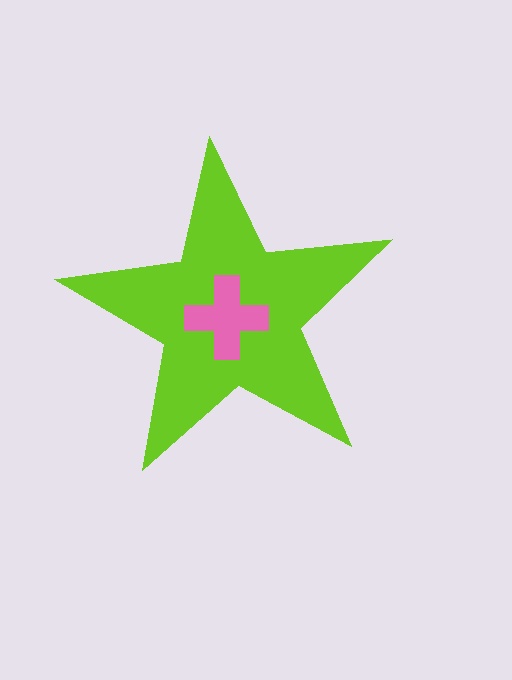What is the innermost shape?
The pink cross.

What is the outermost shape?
The lime star.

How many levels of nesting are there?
2.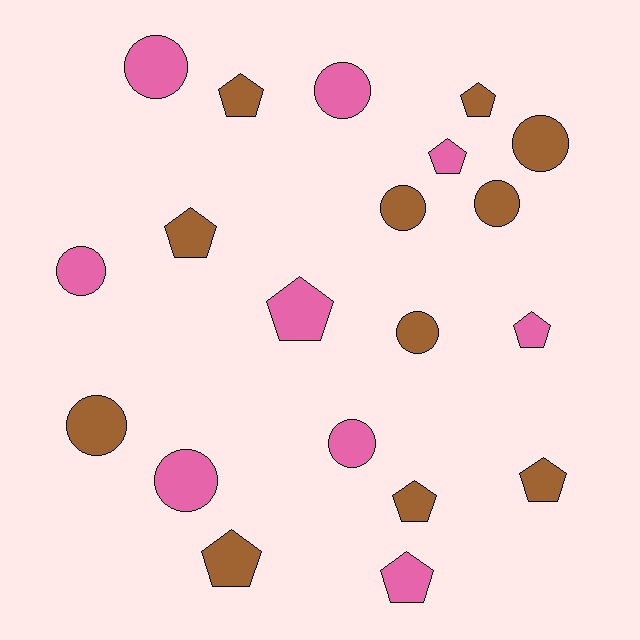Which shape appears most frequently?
Circle, with 10 objects.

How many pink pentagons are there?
There are 4 pink pentagons.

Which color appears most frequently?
Brown, with 11 objects.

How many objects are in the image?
There are 20 objects.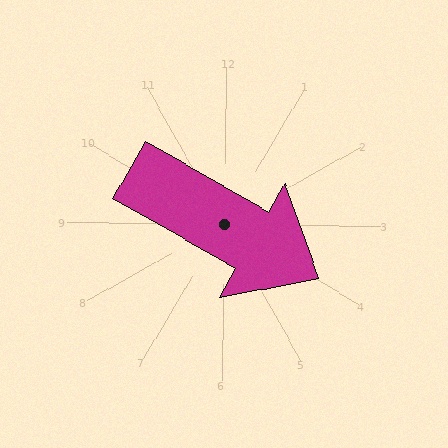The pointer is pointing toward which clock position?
Roughly 4 o'clock.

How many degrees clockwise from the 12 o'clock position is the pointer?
Approximately 119 degrees.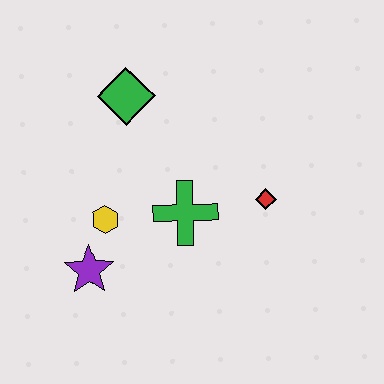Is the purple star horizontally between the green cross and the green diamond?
No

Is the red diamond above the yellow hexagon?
Yes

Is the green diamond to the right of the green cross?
No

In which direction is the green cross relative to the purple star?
The green cross is to the right of the purple star.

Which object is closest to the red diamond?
The green cross is closest to the red diamond.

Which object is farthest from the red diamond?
The purple star is farthest from the red diamond.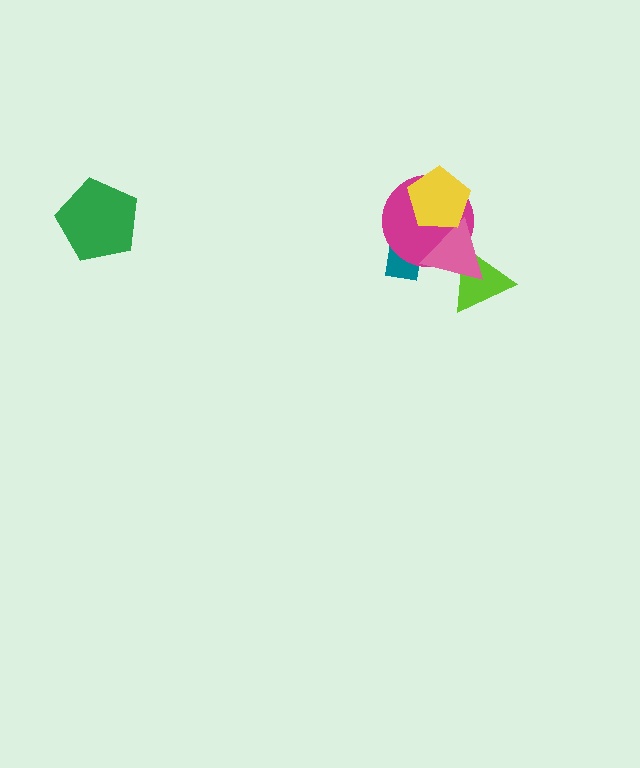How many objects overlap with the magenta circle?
3 objects overlap with the magenta circle.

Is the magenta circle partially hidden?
Yes, it is partially covered by another shape.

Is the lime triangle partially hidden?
Yes, it is partially covered by another shape.